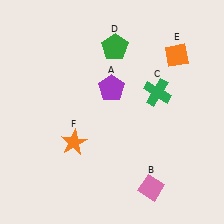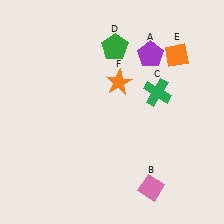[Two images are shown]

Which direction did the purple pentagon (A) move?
The purple pentagon (A) moved right.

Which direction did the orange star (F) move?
The orange star (F) moved up.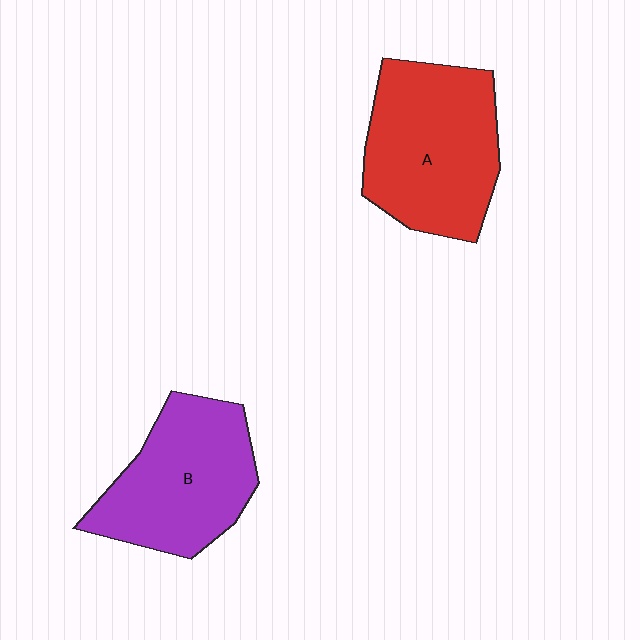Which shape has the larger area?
Shape A (red).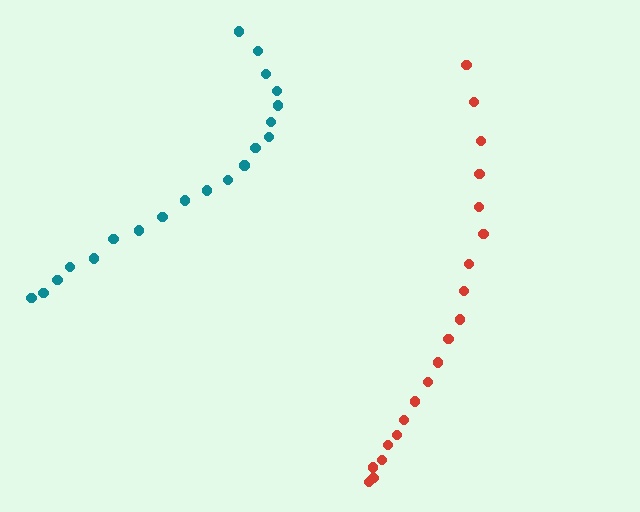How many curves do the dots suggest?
There are 2 distinct paths.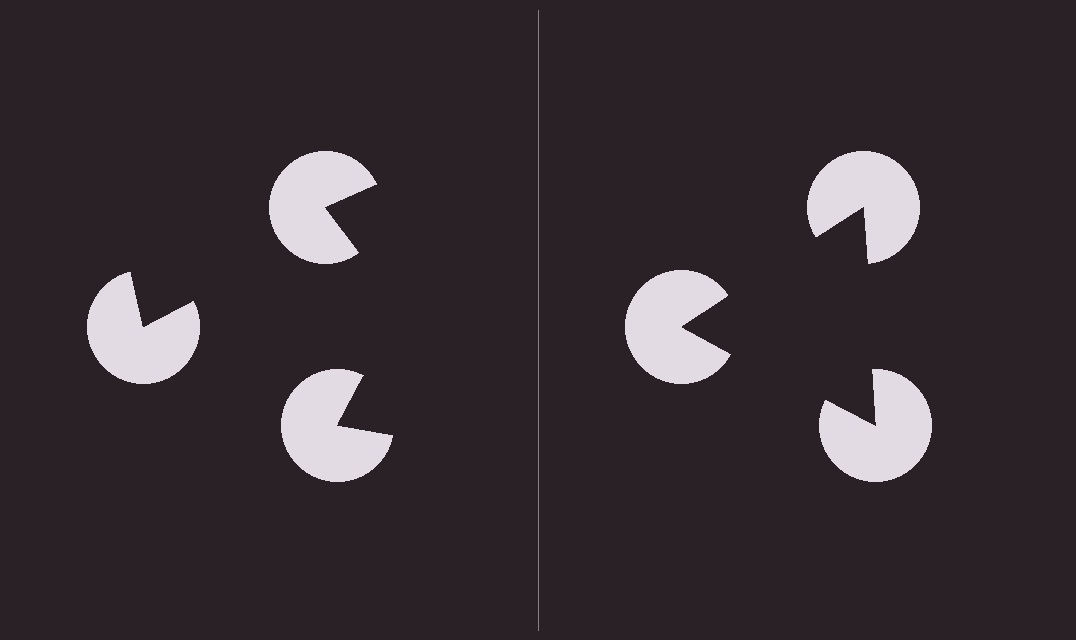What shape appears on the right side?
An illusory triangle.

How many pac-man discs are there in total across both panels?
6 — 3 on each side.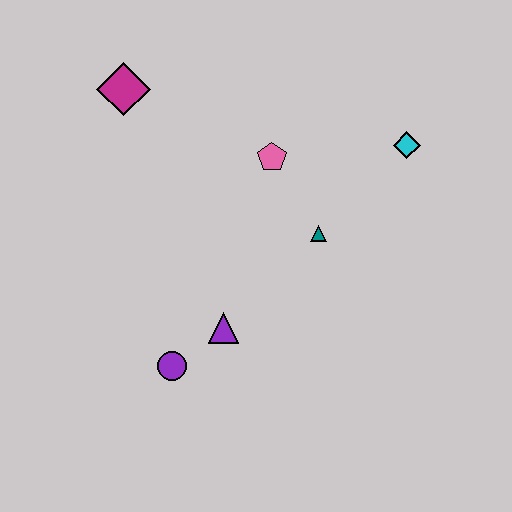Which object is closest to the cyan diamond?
The teal triangle is closest to the cyan diamond.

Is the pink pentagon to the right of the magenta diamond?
Yes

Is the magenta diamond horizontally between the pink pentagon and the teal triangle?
No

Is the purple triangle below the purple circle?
No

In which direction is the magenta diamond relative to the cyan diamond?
The magenta diamond is to the left of the cyan diamond.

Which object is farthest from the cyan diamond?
The purple circle is farthest from the cyan diamond.